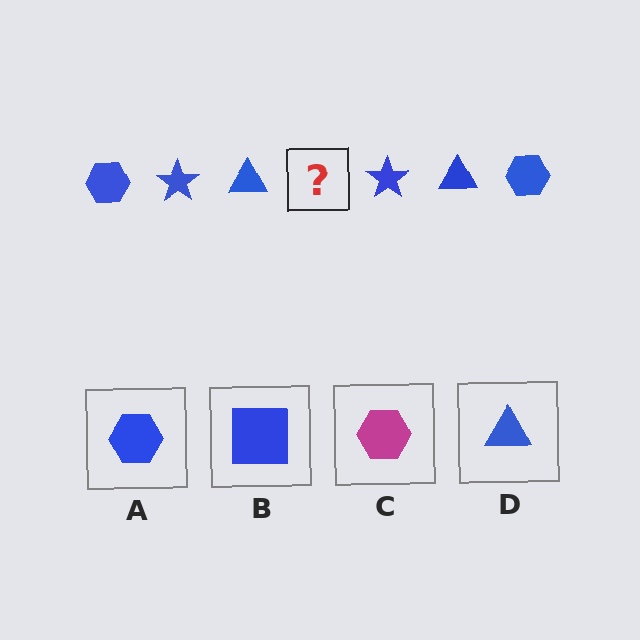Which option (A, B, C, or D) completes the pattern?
A.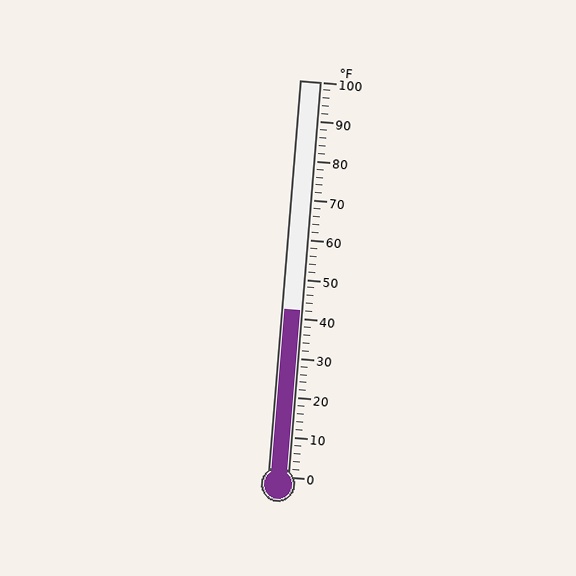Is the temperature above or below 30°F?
The temperature is above 30°F.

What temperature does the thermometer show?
The thermometer shows approximately 42°F.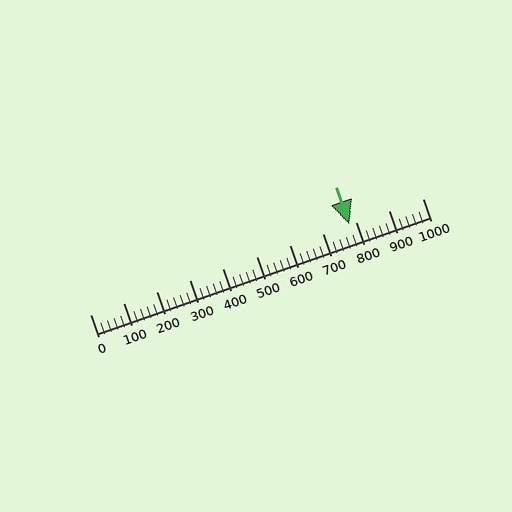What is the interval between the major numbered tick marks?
The major tick marks are spaced 100 units apart.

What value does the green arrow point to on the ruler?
The green arrow points to approximately 779.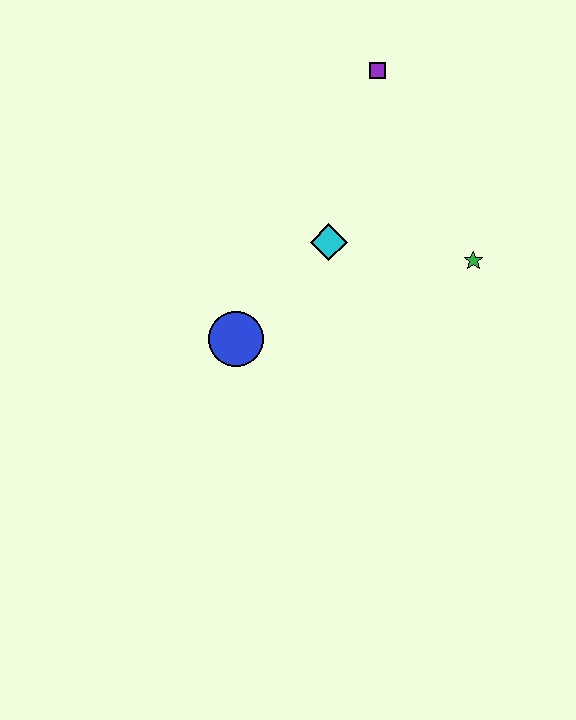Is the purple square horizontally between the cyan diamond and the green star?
Yes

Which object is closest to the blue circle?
The cyan diamond is closest to the blue circle.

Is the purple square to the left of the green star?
Yes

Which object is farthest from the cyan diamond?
The purple square is farthest from the cyan diamond.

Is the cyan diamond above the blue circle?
Yes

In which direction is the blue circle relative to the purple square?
The blue circle is below the purple square.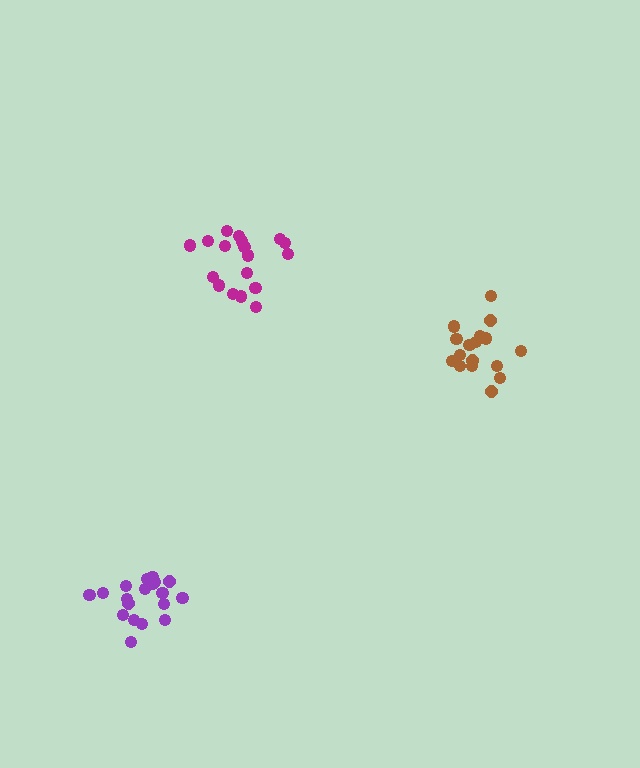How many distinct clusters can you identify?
There are 3 distinct clusters.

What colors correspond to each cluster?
The clusters are colored: brown, purple, magenta.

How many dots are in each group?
Group 1: 17 dots, Group 2: 19 dots, Group 3: 18 dots (54 total).